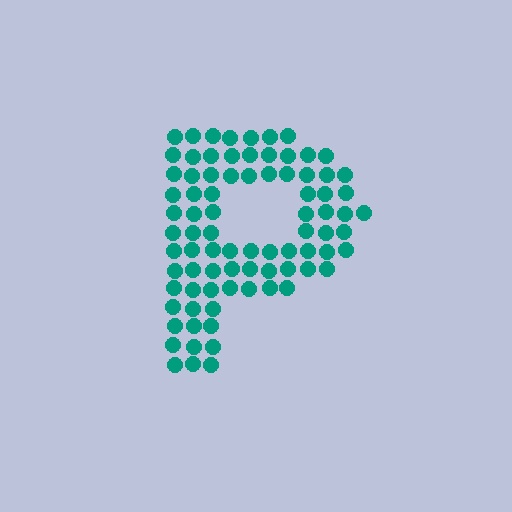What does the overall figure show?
The overall figure shows the letter P.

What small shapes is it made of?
It is made of small circles.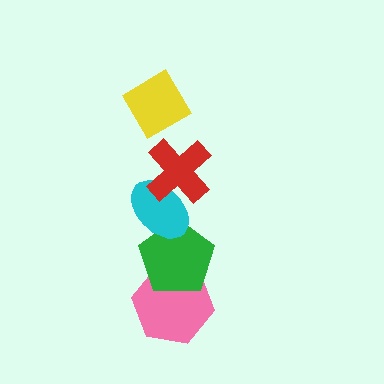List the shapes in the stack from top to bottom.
From top to bottom: the yellow diamond, the red cross, the cyan ellipse, the green pentagon, the pink hexagon.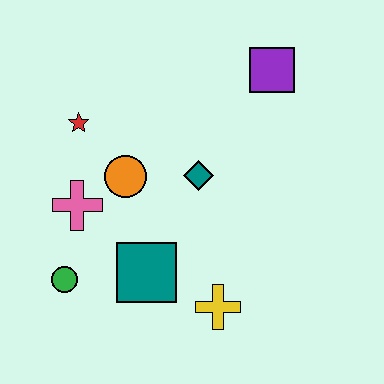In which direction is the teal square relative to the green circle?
The teal square is to the right of the green circle.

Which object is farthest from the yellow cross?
The purple square is farthest from the yellow cross.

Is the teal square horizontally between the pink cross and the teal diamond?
Yes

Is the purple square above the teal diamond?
Yes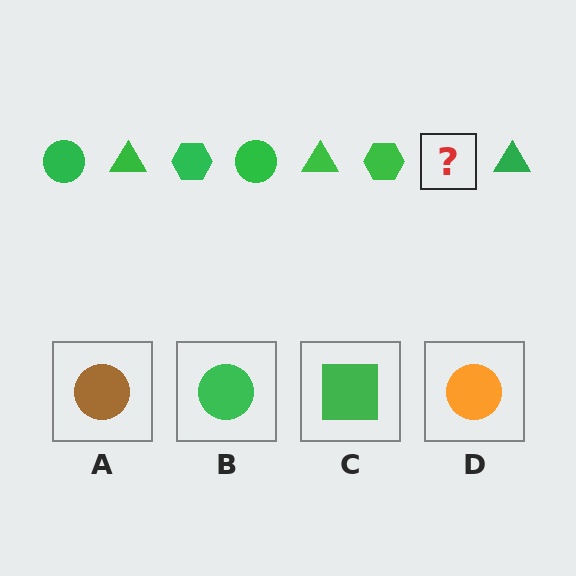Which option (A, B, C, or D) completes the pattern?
B.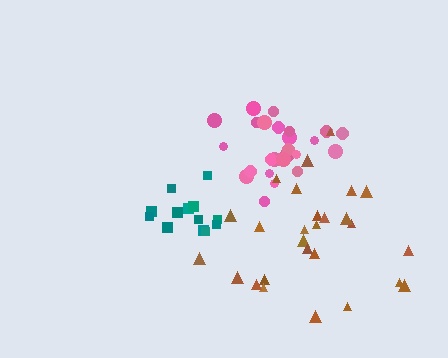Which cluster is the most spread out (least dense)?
Brown.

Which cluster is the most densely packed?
Pink.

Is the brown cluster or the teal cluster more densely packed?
Teal.